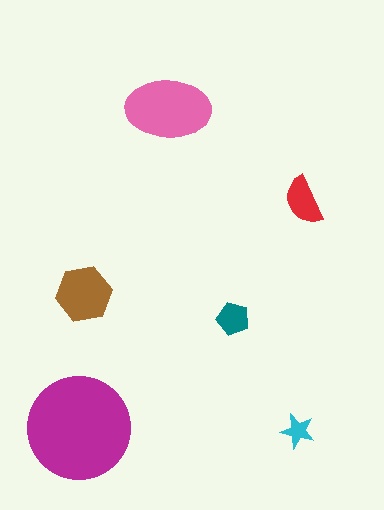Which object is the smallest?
The cyan star.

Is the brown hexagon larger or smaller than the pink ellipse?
Smaller.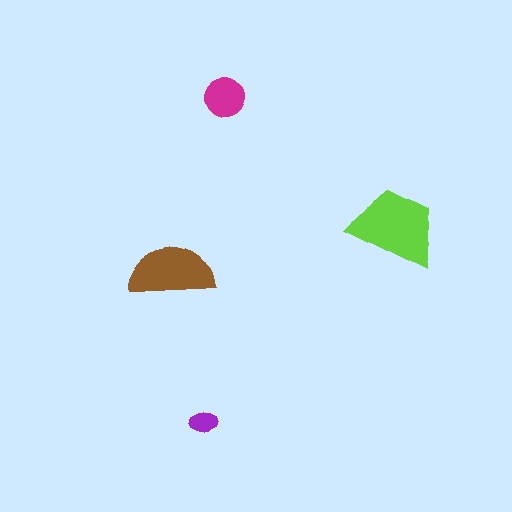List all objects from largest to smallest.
The lime trapezoid, the brown semicircle, the magenta circle, the purple ellipse.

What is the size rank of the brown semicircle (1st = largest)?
2nd.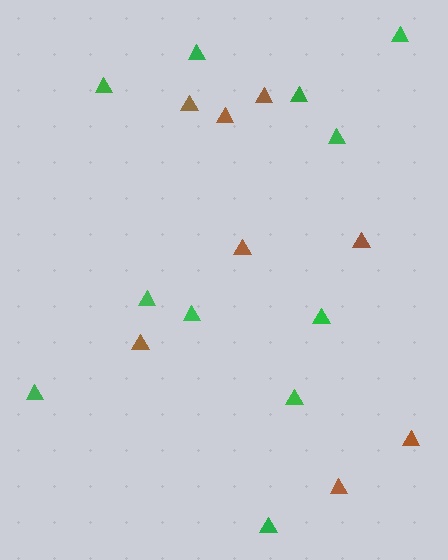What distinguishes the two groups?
There are 2 groups: one group of brown triangles (8) and one group of green triangles (11).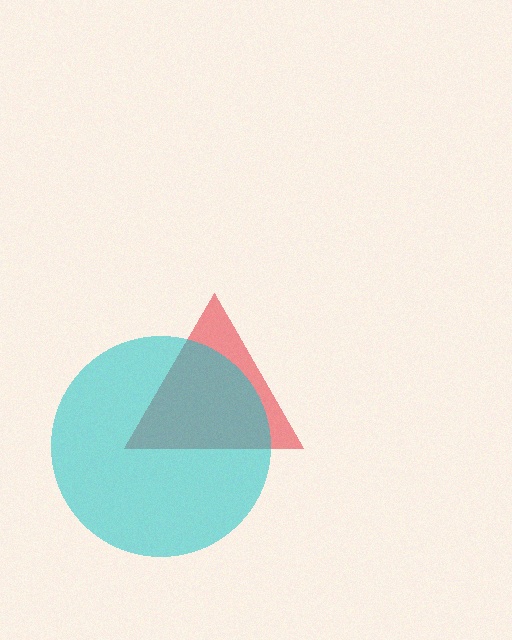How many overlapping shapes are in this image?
There are 2 overlapping shapes in the image.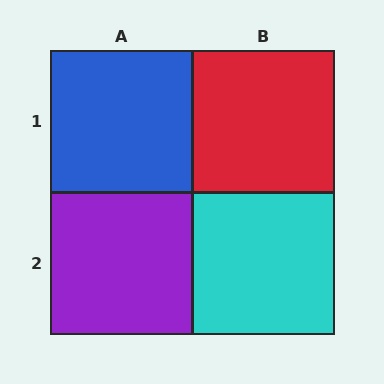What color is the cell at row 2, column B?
Cyan.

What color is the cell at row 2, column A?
Purple.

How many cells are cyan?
1 cell is cyan.